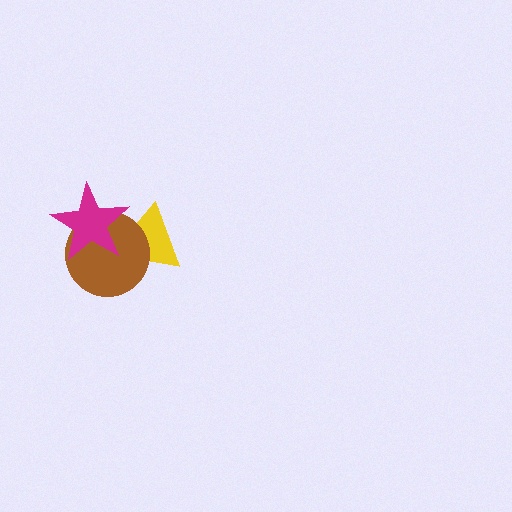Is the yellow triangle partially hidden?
Yes, it is partially covered by another shape.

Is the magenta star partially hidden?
No, no other shape covers it.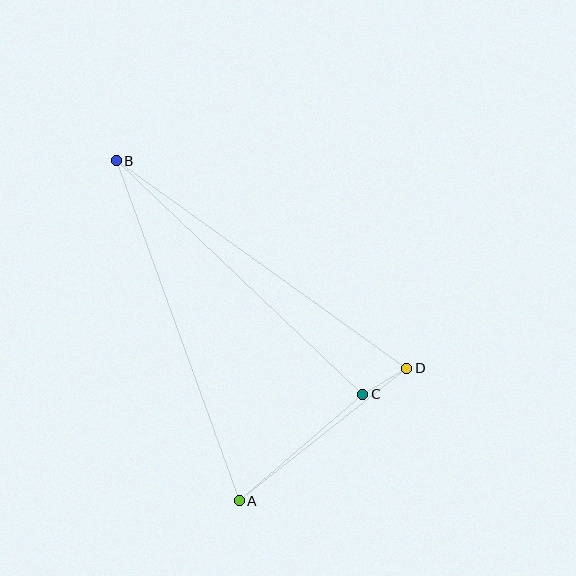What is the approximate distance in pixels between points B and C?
The distance between B and C is approximately 340 pixels.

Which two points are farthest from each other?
Points A and B are farthest from each other.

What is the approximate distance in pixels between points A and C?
The distance between A and C is approximately 163 pixels.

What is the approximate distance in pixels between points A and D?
The distance between A and D is approximately 214 pixels.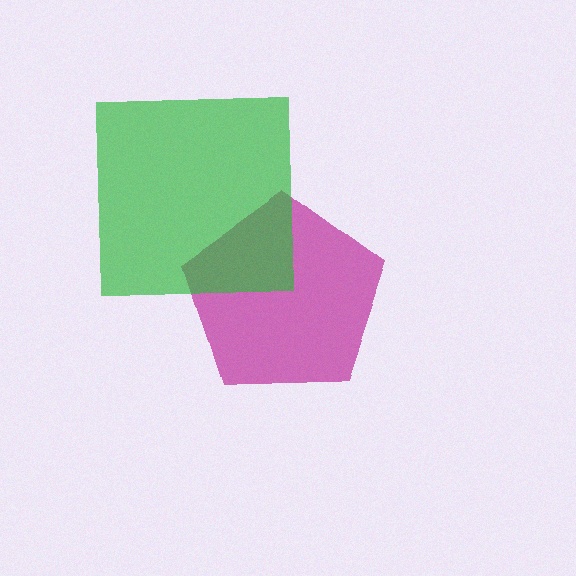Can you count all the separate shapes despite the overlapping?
Yes, there are 2 separate shapes.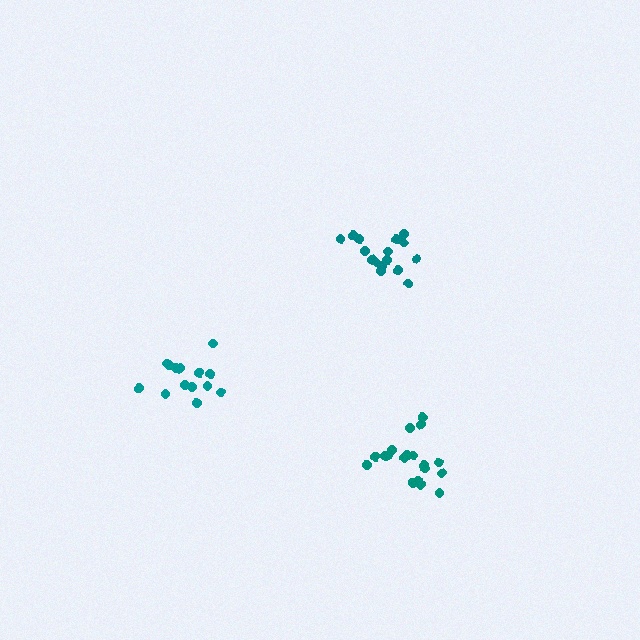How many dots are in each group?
Group 1: 14 dots, Group 2: 16 dots, Group 3: 19 dots (49 total).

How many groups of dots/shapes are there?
There are 3 groups.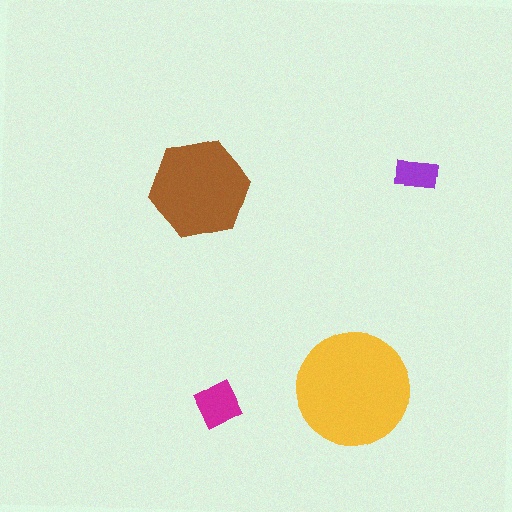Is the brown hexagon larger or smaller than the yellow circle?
Smaller.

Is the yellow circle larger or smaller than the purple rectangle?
Larger.